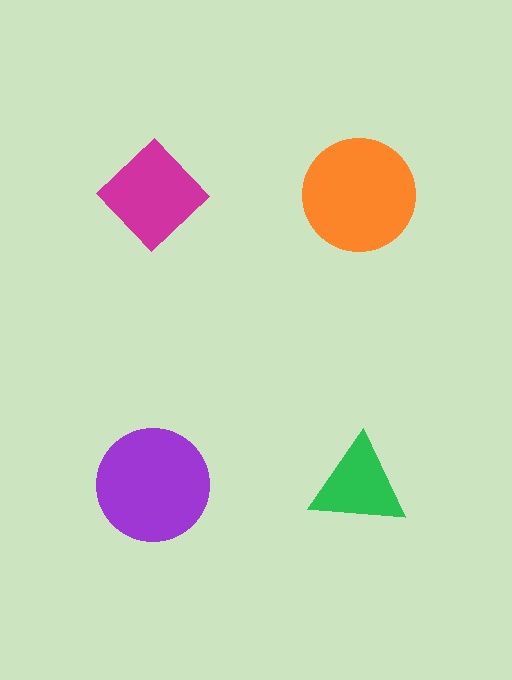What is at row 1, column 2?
An orange circle.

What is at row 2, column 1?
A purple circle.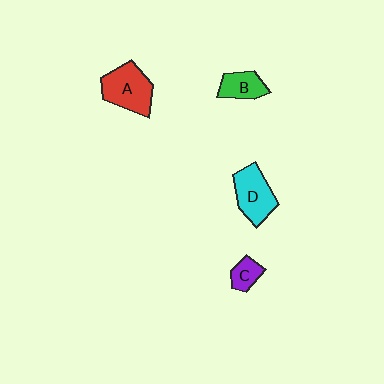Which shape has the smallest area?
Shape C (purple).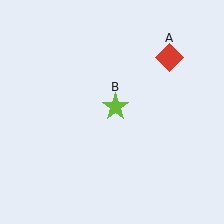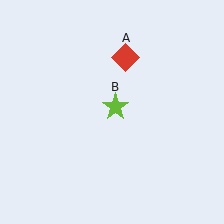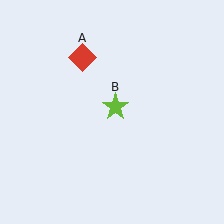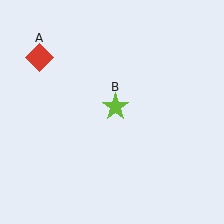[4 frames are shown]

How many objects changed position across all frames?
1 object changed position: red diamond (object A).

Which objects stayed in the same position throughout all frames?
Lime star (object B) remained stationary.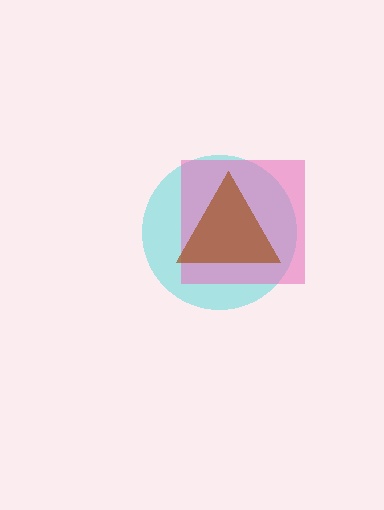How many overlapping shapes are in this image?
There are 3 overlapping shapes in the image.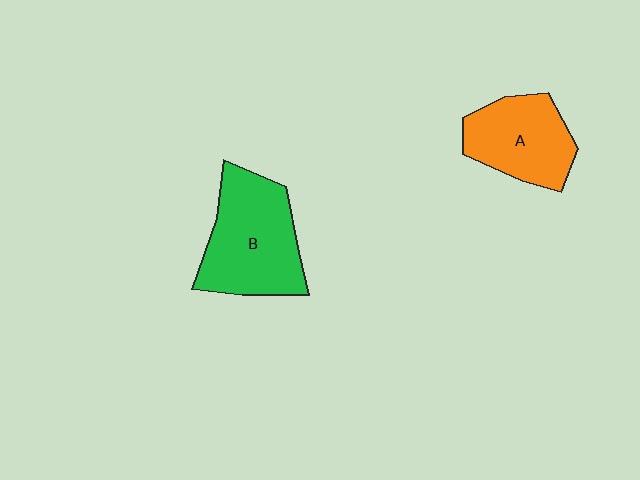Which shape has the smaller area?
Shape A (orange).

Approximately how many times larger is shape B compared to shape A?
Approximately 1.3 times.